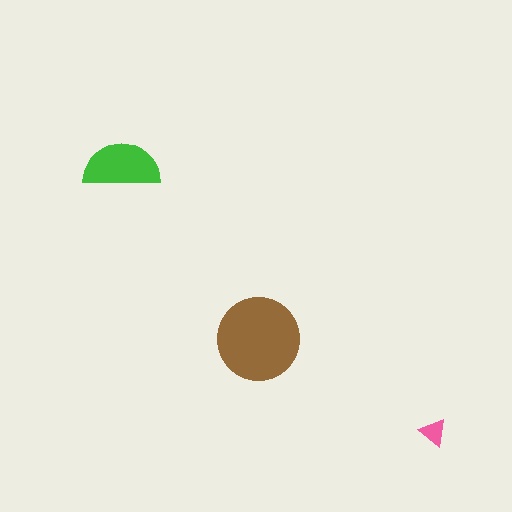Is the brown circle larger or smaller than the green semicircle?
Larger.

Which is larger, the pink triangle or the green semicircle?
The green semicircle.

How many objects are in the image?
There are 3 objects in the image.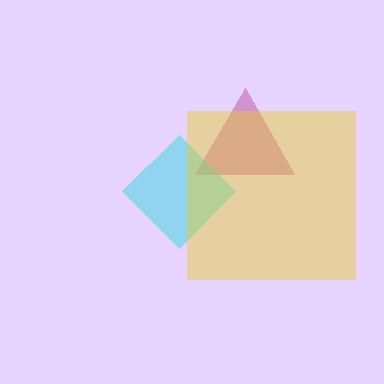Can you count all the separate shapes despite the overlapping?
Yes, there are 3 separate shapes.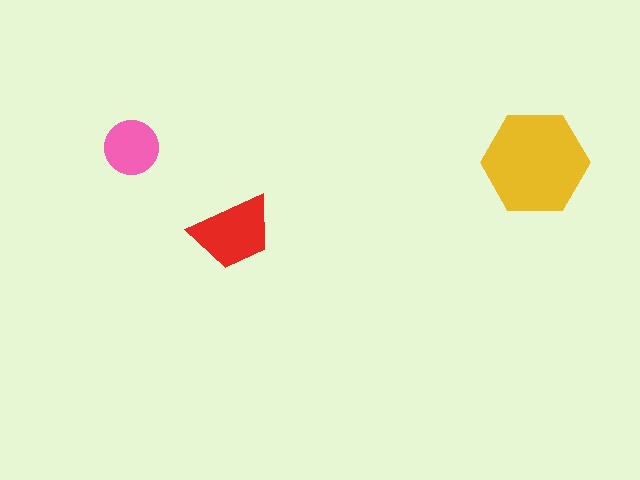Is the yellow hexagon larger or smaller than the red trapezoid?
Larger.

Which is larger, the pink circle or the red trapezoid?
The red trapezoid.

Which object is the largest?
The yellow hexagon.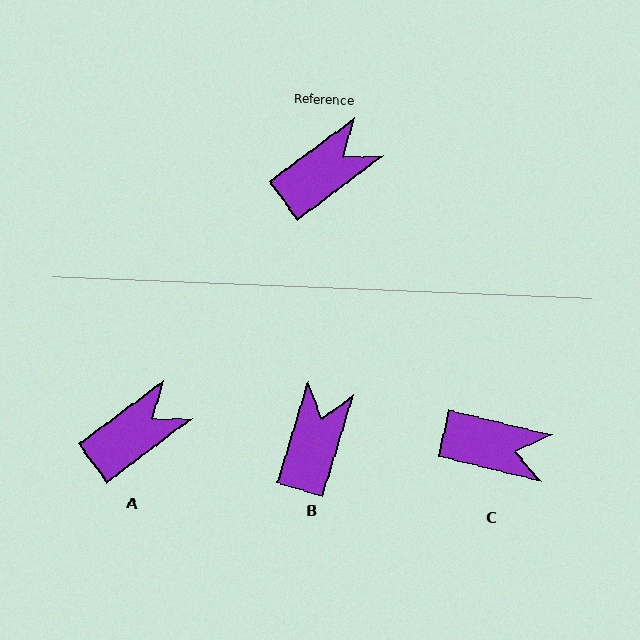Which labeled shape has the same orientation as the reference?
A.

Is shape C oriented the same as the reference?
No, it is off by about 51 degrees.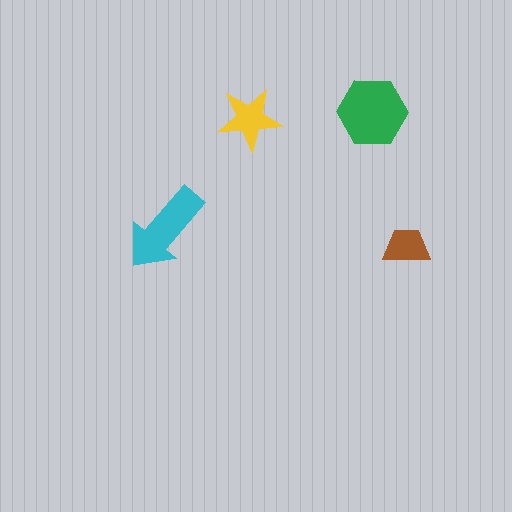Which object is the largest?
The green hexagon.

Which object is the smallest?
The brown trapezoid.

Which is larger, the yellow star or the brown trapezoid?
The yellow star.